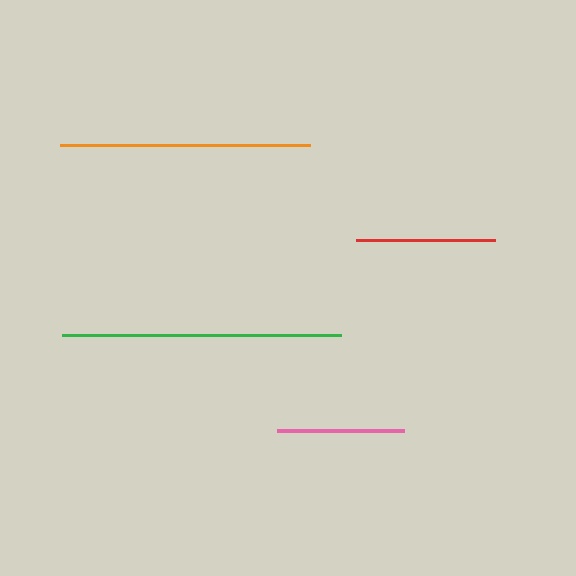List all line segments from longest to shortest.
From longest to shortest: green, orange, red, pink.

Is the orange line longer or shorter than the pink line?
The orange line is longer than the pink line.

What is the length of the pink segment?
The pink segment is approximately 127 pixels long.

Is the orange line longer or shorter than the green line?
The green line is longer than the orange line.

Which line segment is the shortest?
The pink line is the shortest at approximately 127 pixels.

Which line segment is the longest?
The green line is the longest at approximately 279 pixels.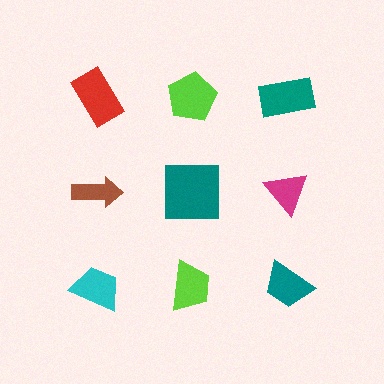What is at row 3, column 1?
A cyan trapezoid.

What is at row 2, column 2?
A teal square.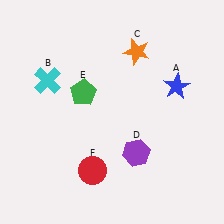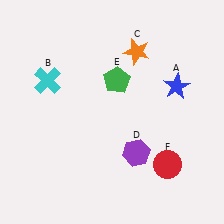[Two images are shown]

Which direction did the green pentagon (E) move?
The green pentagon (E) moved right.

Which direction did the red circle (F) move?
The red circle (F) moved right.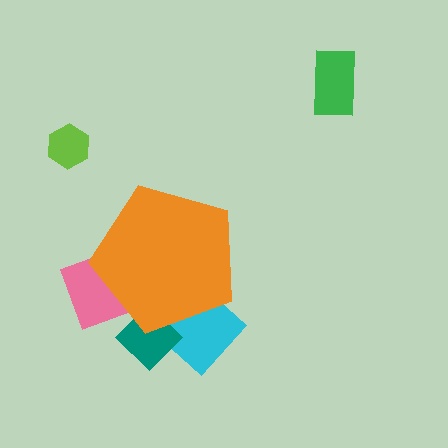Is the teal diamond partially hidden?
Yes, the teal diamond is partially hidden behind the orange pentagon.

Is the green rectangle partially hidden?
No, the green rectangle is fully visible.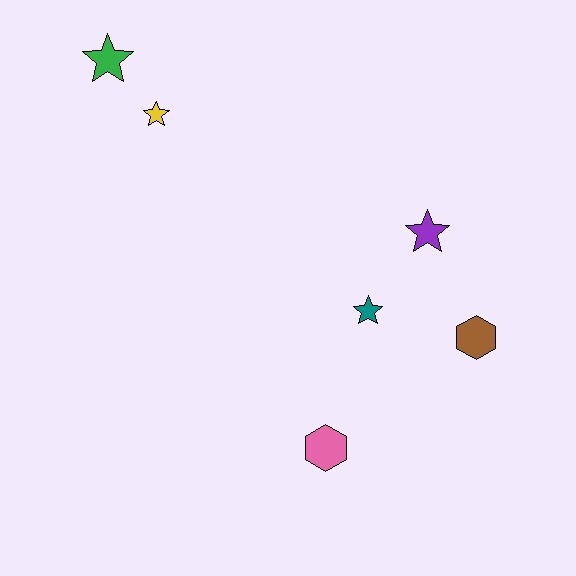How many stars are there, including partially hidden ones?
There are 4 stars.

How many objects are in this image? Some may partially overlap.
There are 6 objects.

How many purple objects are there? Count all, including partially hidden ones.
There is 1 purple object.